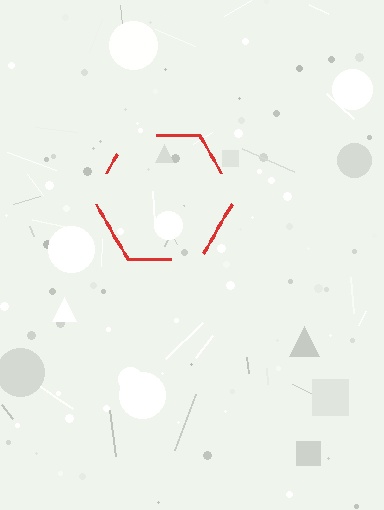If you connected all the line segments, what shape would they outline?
They would outline a hexagon.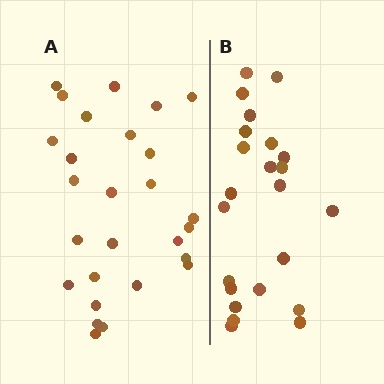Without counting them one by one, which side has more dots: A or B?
Region A (the left region) has more dots.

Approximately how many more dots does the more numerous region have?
Region A has about 4 more dots than region B.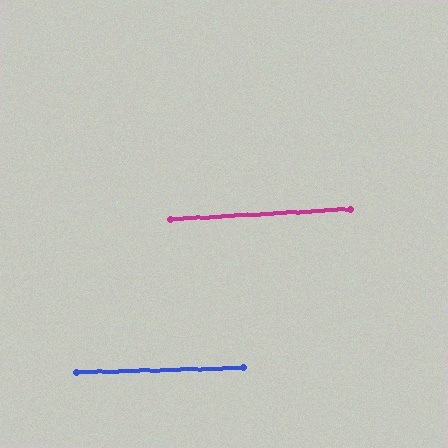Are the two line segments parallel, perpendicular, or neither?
Parallel — their directions differ by only 1.9°.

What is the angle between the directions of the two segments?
Approximately 2 degrees.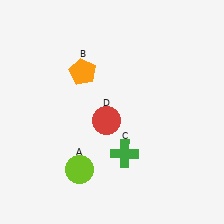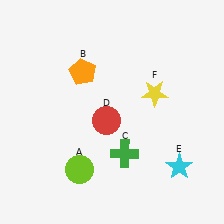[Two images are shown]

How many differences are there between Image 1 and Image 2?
There are 2 differences between the two images.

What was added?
A cyan star (E), a yellow star (F) were added in Image 2.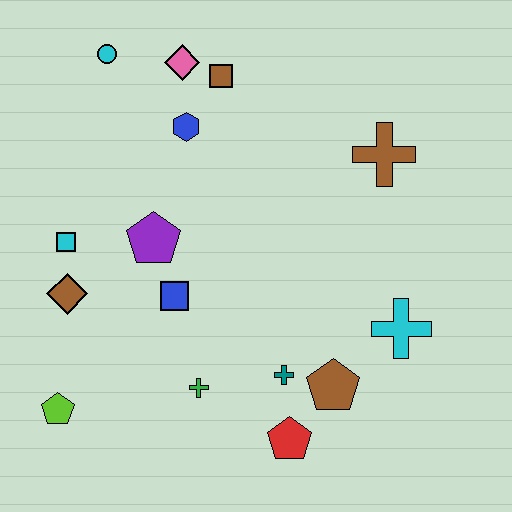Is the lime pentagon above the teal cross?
No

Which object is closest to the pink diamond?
The brown square is closest to the pink diamond.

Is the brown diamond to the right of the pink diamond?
No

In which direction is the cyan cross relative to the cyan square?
The cyan cross is to the right of the cyan square.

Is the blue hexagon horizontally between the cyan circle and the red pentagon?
Yes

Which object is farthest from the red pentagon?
The cyan circle is farthest from the red pentagon.